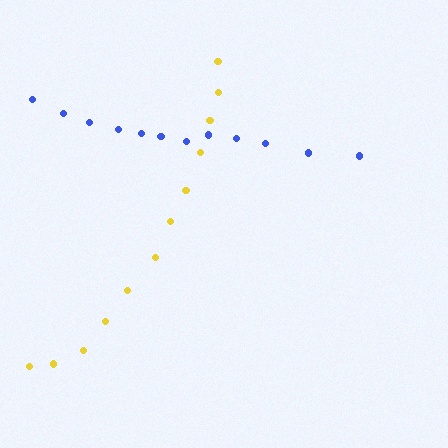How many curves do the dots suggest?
There are 2 distinct paths.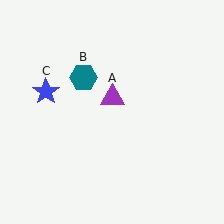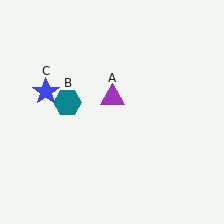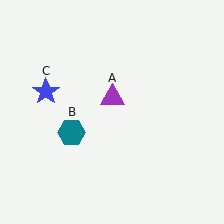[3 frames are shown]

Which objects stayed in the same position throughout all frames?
Purple triangle (object A) and blue star (object C) remained stationary.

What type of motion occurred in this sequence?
The teal hexagon (object B) rotated counterclockwise around the center of the scene.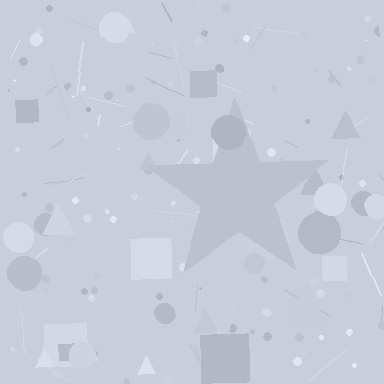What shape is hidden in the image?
A star is hidden in the image.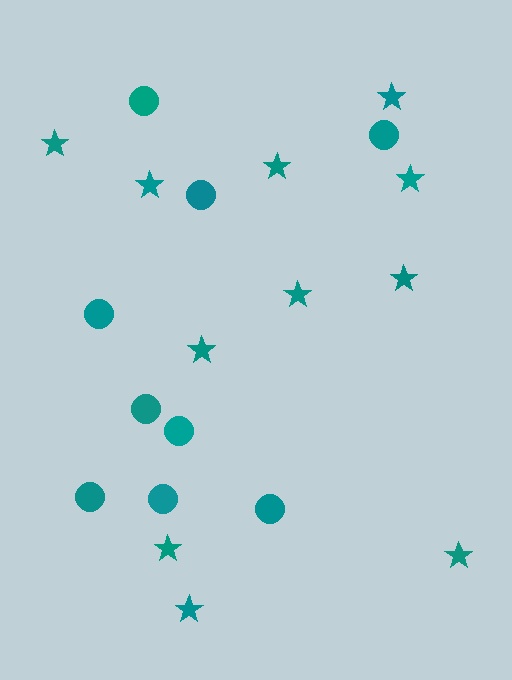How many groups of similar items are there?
There are 2 groups: one group of stars (11) and one group of circles (9).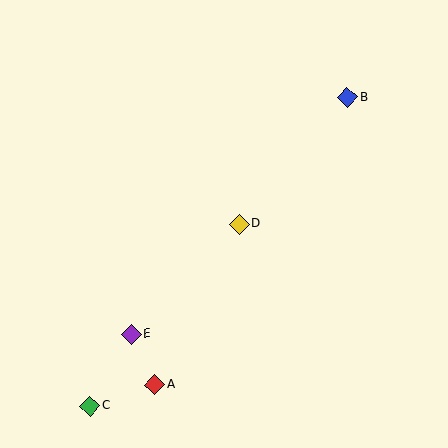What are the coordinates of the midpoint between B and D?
The midpoint between B and D is at (293, 161).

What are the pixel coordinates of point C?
Point C is at (90, 406).